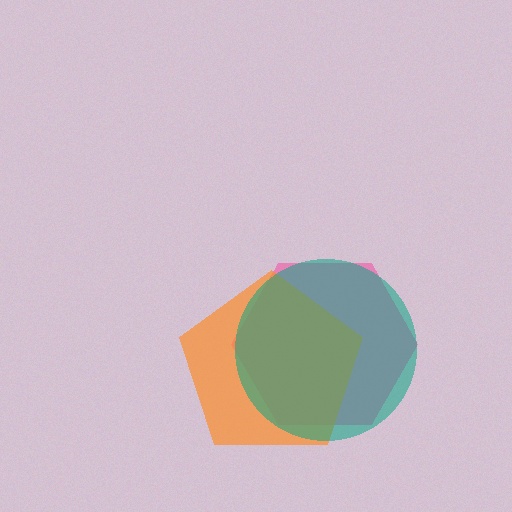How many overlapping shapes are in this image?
There are 3 overlapping shapes in the image.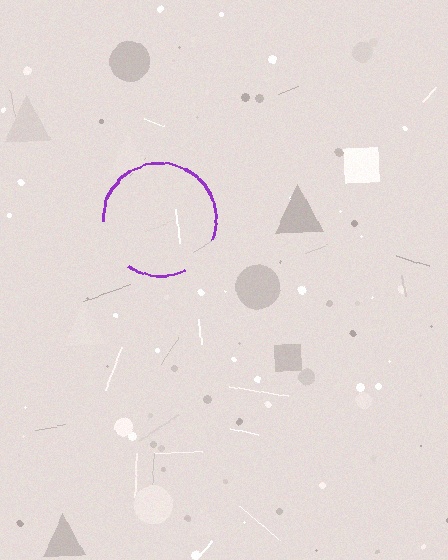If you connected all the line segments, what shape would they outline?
They would outline a circle.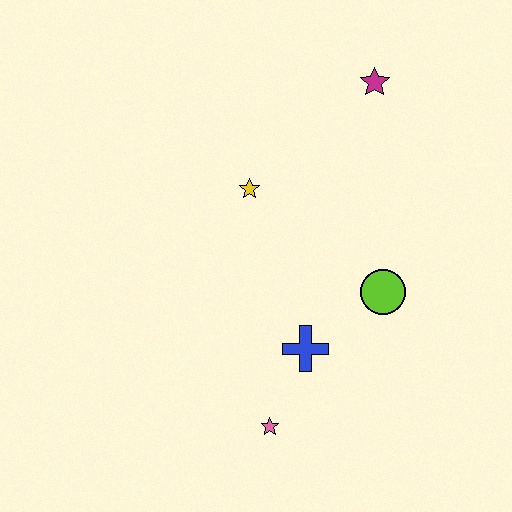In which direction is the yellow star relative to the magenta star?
The yellow star is to the left of the magenta star.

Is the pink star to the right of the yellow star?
Yes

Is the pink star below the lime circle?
Yes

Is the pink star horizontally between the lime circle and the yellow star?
Yes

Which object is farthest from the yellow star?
The pink star is farthest from the yellow star.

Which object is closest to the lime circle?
The blue cross is closest to the lime circle.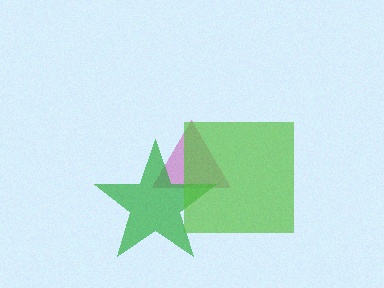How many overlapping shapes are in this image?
There are 3 overlapping shapes in the image.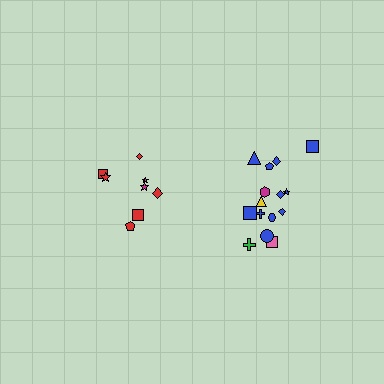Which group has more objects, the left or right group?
The right group.